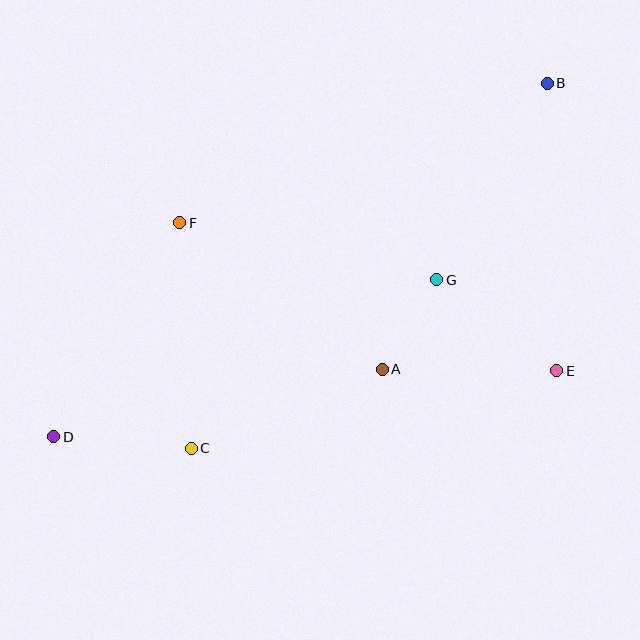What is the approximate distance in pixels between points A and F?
The distance between A and F is approximately 250 pixels.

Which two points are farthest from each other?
Points B and D are farthest from each other.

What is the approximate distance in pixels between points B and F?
The distance between B and F is approximately 393 pixels.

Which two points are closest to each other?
Points A and G are closest to each other.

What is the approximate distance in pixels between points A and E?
The distance between A and E is approximately 175 pixels.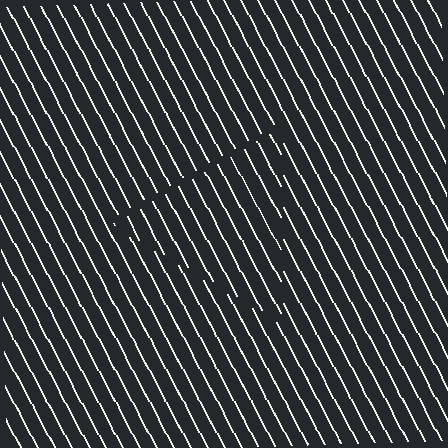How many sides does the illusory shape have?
3 sides — the line-ends trace a triangle.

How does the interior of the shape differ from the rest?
The interior of the shape contains the same grating, shifted by half a period — the contour is defined by the phase discontinuity where line-ends from the inner and outer gratings abut.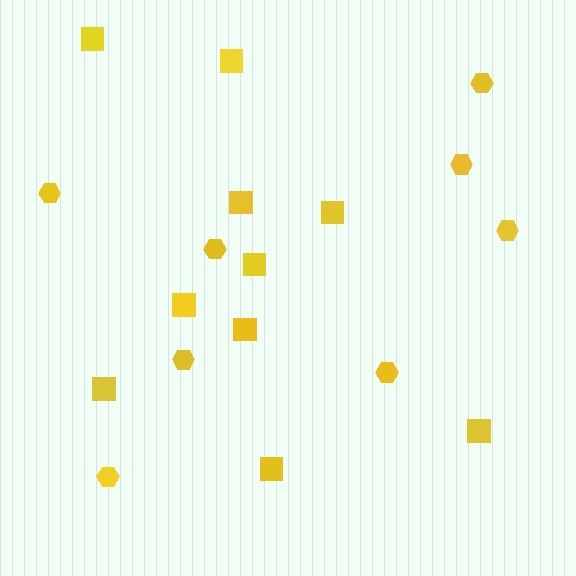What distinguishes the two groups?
There are 2 groups: one group of squares (10) and one group of hexagons (8).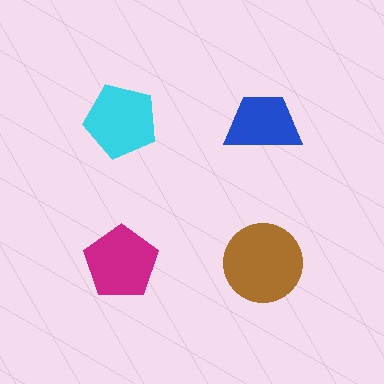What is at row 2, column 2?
A brown circle.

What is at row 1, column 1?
A cyan pentagon.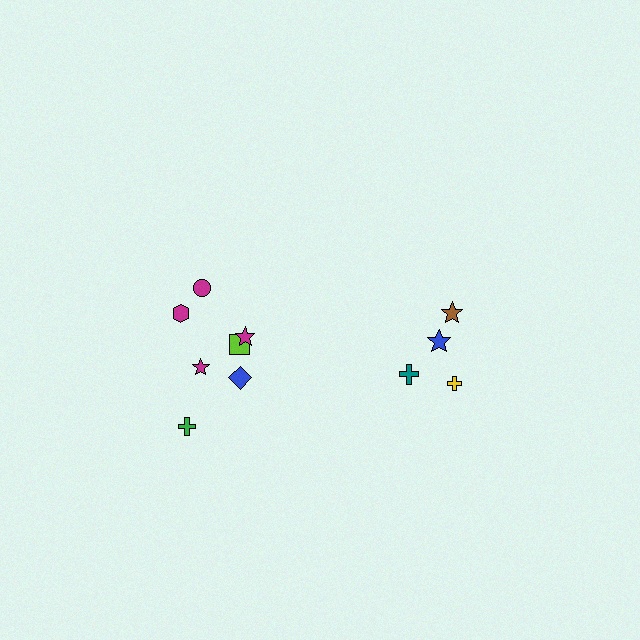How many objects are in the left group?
There are 7 objects.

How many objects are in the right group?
There are 4 objects.